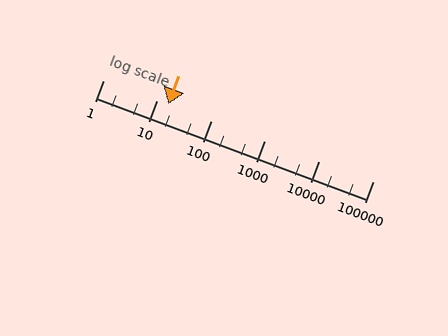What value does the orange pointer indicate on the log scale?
The pointer indicates approximately 16.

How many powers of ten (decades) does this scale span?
The scale spans 5 decades, from 1 to 100000.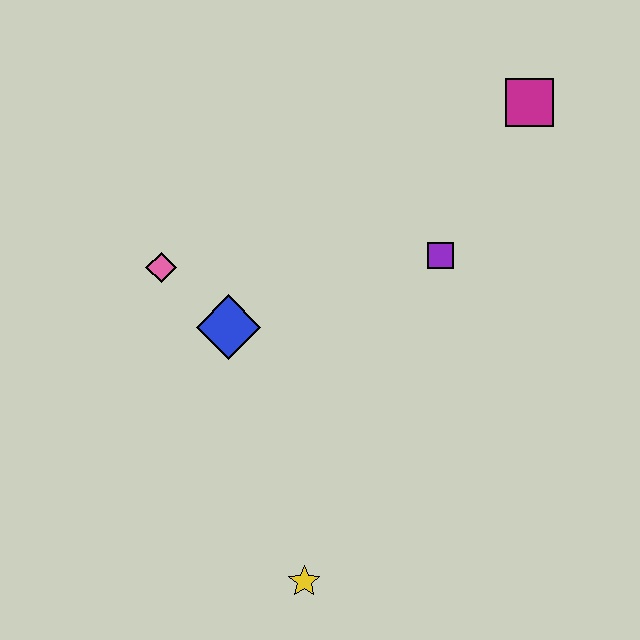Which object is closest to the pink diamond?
The blue diamond is closest to the pink diamond.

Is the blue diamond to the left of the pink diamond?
No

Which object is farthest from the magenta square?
The yellow star is farthest from the magenta square.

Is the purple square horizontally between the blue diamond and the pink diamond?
No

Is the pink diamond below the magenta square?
Yes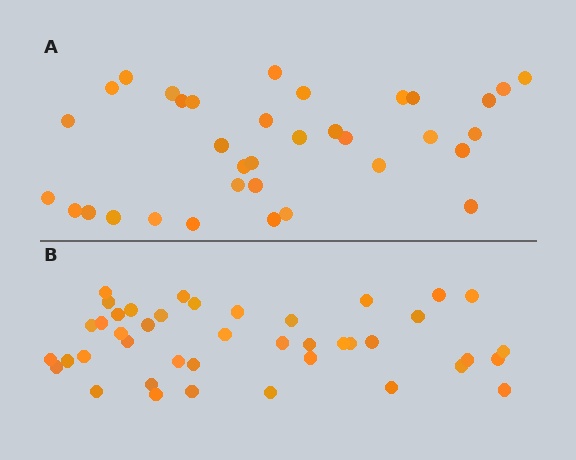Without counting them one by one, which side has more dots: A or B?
Region B (the bottom region) has more dots.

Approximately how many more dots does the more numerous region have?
Region B has roughly 8 or so more dots than region A.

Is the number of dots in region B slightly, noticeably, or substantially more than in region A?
Region B has only slightly more — the two regions are fairly close. The ratio is roughly 1.2 to 1.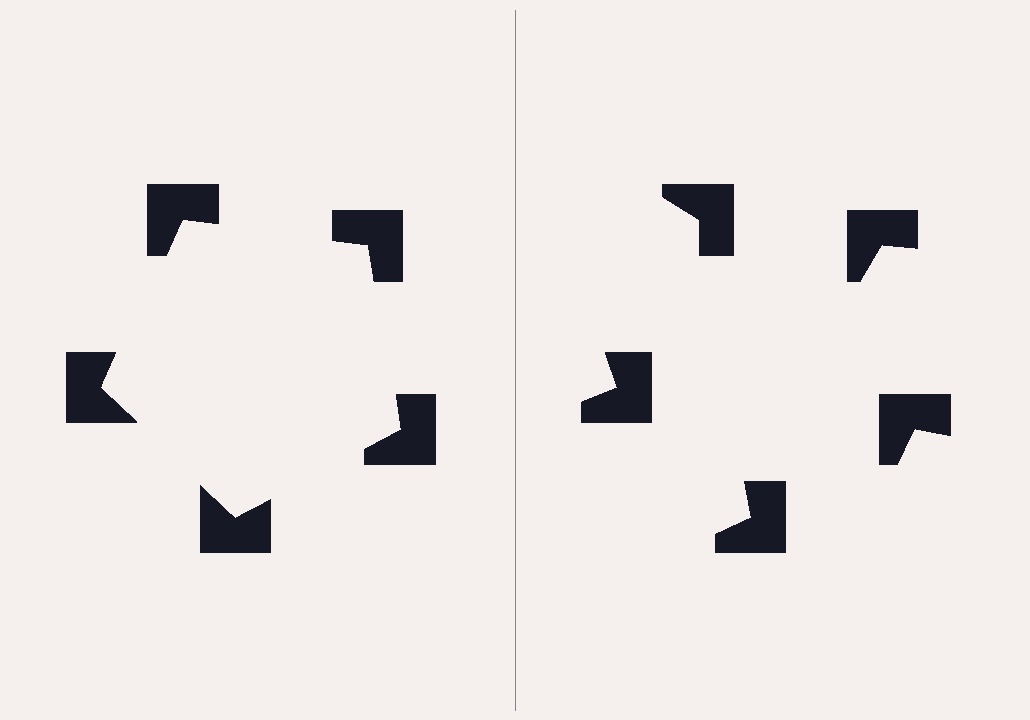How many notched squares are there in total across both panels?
10 — 5 on each side.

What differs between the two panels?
The notched squares are positioned identically on both sides; only the wedge orientations differ. On the left they align to a pentagon; on the right they are misaligned.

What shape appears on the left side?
An illusory pentagon.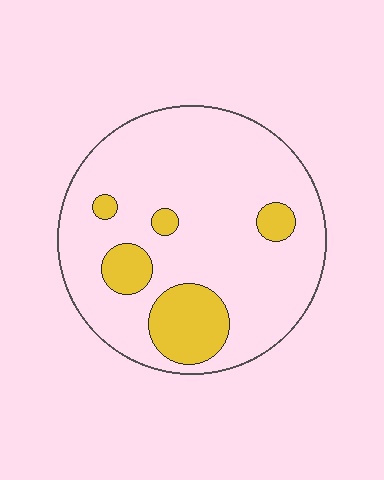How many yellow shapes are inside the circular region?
5.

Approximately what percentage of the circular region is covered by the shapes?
Approximately 15%.